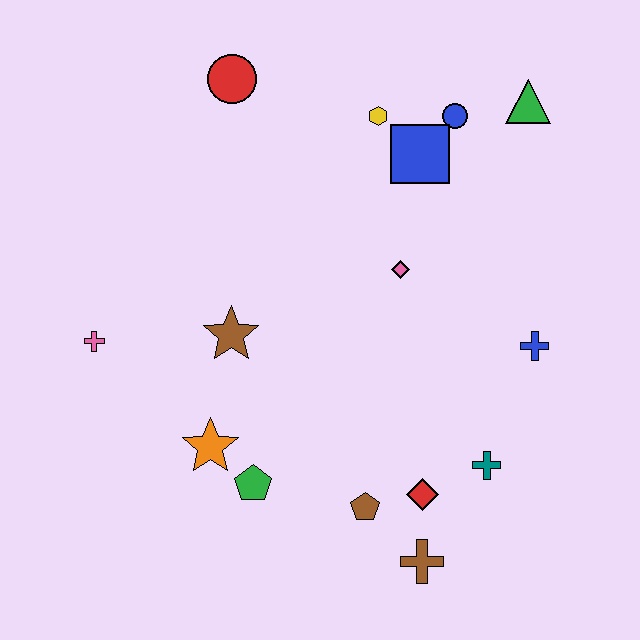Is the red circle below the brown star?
No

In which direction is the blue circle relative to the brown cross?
The blue circle is above the brown cross.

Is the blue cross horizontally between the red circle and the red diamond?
No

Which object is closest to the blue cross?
The teal cross is closest to the blue cross.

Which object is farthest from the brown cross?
The red circle is farthest from the brown cross.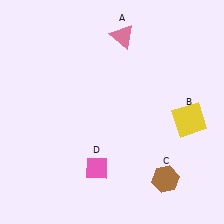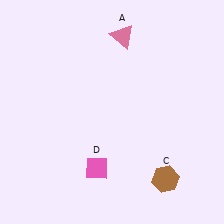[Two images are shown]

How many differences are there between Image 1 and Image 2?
There is 1 difference between the two images.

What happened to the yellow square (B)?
The yellow square (B) was removed in Image 2. It was in the bottom-right area of Image 1.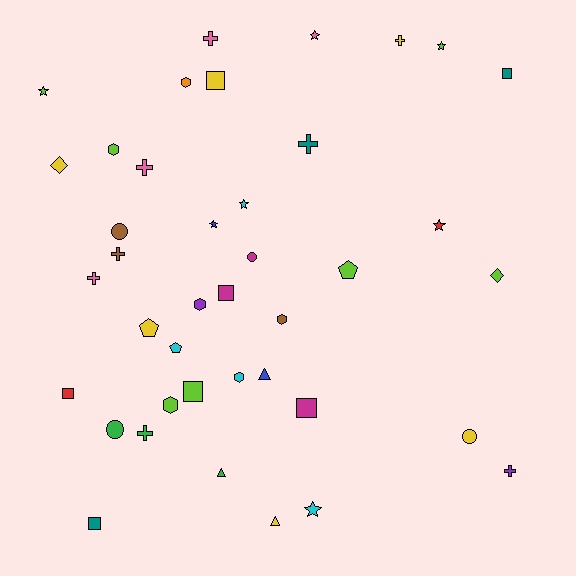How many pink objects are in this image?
There are 4 pink objects.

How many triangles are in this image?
There are 3 triangles.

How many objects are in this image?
There are 40 objects.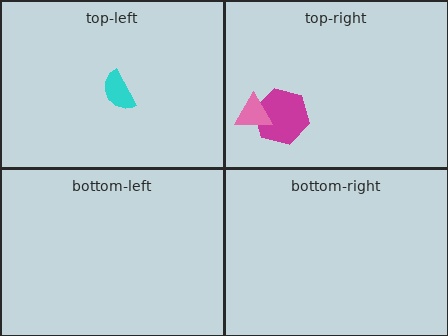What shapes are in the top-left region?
The cyan semicircle.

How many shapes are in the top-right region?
2.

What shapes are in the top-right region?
The magenta hexagon, the pink triangle.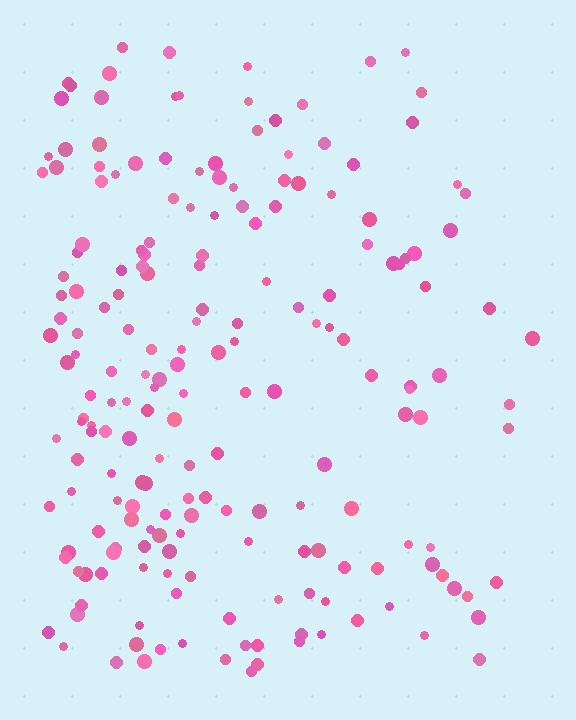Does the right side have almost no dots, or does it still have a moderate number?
Still a moderate number, just noticeably fewer than the left.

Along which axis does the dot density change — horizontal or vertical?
Horizontal.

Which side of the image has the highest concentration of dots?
The left.